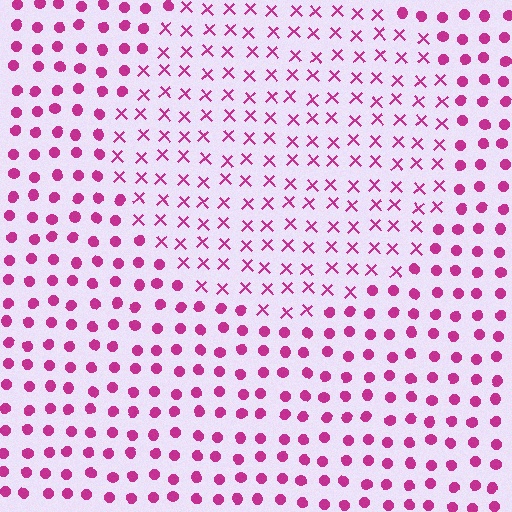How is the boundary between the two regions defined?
The boundary is defined by a change in element shape: X marks inside vs. circles outside. All elements share the same color and spacing.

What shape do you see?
I see a circle.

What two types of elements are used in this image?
The image uses X marks inside the circle region and circles outside it.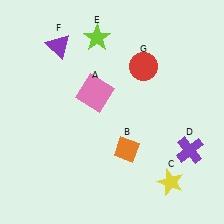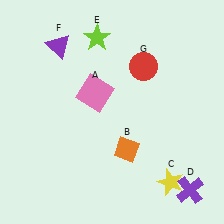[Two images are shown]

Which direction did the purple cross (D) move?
The purple cross (D) moved down.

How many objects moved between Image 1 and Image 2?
1 object moved between the two images.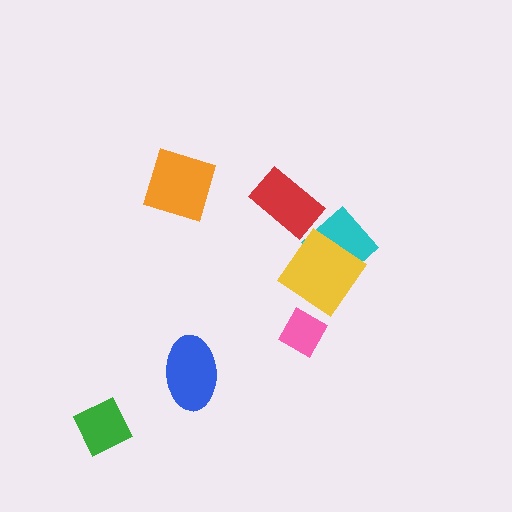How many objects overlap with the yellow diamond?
2 objects overlap with the yellow diamond.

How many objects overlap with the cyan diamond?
1 object overlaps with the cyan diamond.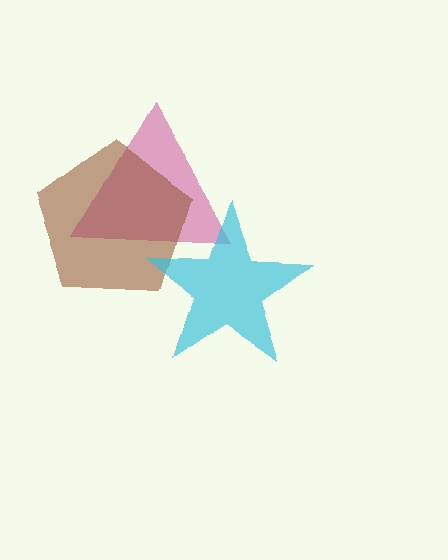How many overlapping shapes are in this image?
There are 3 overlapping shapes in the image.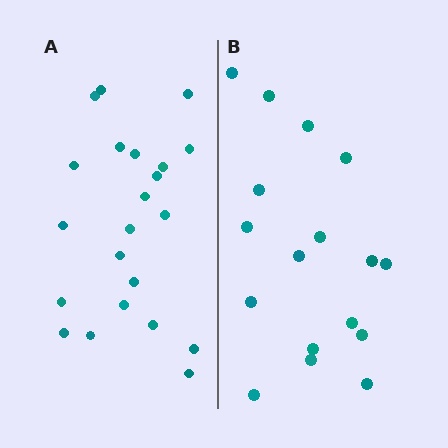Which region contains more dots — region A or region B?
Region A (the left region) has more dots.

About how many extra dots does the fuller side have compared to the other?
Region A has about 5 more dots than region B.